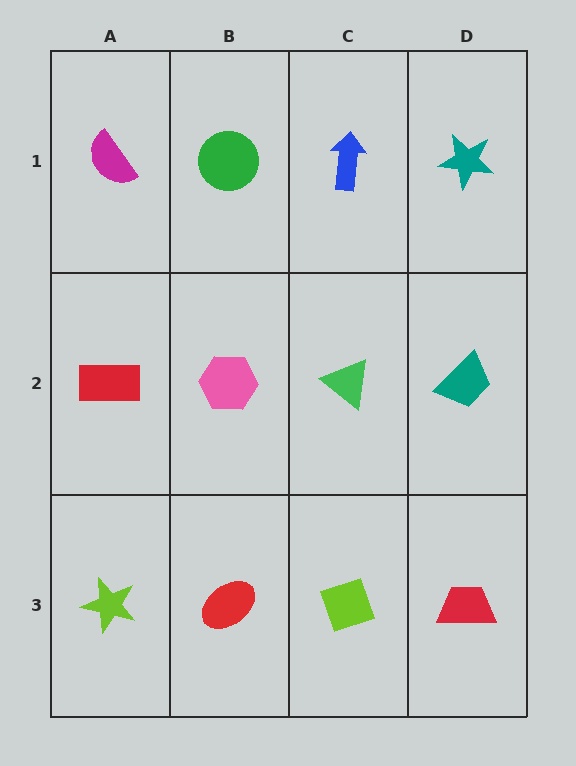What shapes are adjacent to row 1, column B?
A pink hexagon (row 2, column B), a magenta semicircle (row 1, column A), a blue arrow (row 1, column C).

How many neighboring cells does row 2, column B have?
4.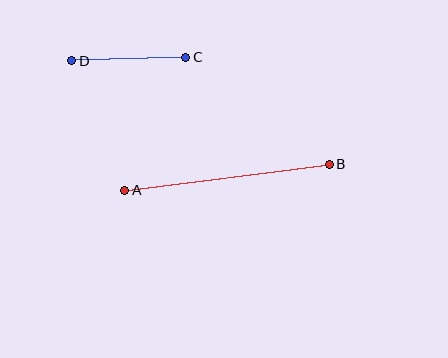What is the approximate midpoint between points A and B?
The midpoint is at approximately (227, 177) pixels.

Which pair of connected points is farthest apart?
Points A and B are farthest apart.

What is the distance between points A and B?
The distance is approximately 206 pixels.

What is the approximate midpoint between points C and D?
The midpoint is at approximately (129, 59) pixels.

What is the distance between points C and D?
The distance is approximately 114 pixels.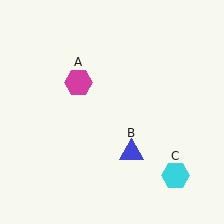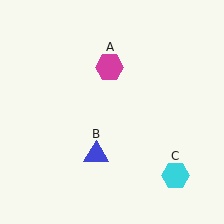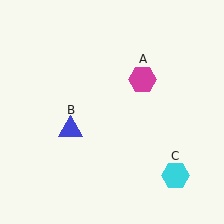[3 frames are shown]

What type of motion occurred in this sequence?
The magenta hexagon (object A), blue triangle (object B) rotated clockwise around the center of the scene.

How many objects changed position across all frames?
2 objects changed position: magenta hexagon (object A), blue triangle (object B).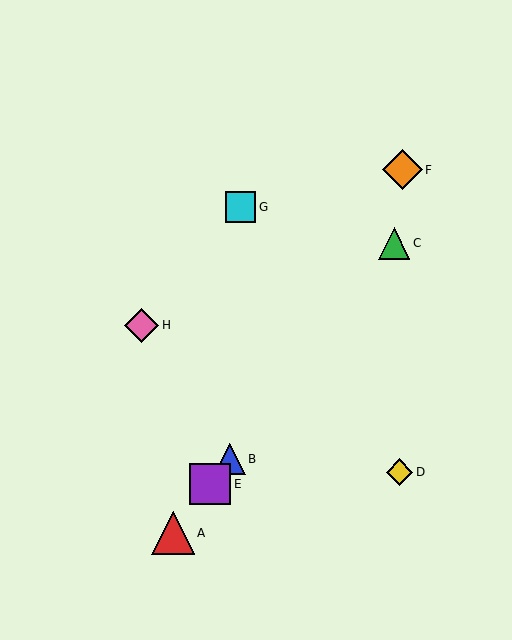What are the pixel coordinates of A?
Object A is at (173, 533).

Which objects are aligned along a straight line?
Objects A, B, C, E are aligned along a straight line.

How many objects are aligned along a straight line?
4 objects (A, B, C, E) are aligned along a straight line.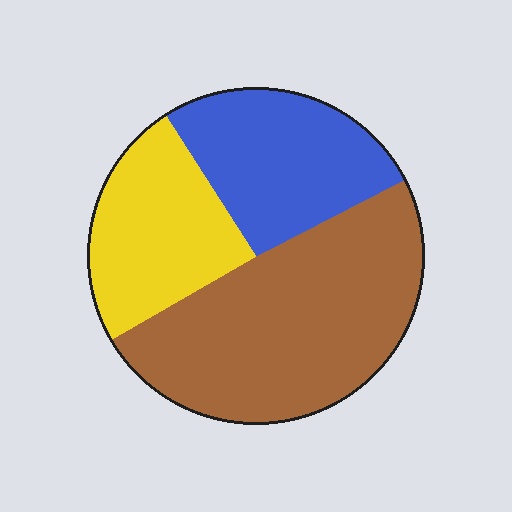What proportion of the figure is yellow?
Yellow takes up between a sixth and a third of the figure.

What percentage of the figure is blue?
Blue covers 27% of the figure.